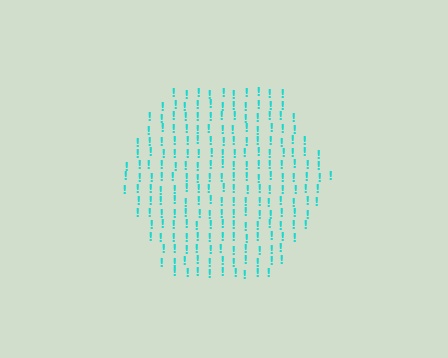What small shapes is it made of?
It is made of small exclamation marks.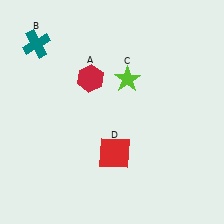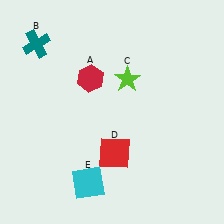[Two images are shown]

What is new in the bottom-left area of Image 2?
A cyan square (E) was added in the bottom-left area of Image 2.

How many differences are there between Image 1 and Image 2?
There is 1 difference between the two images.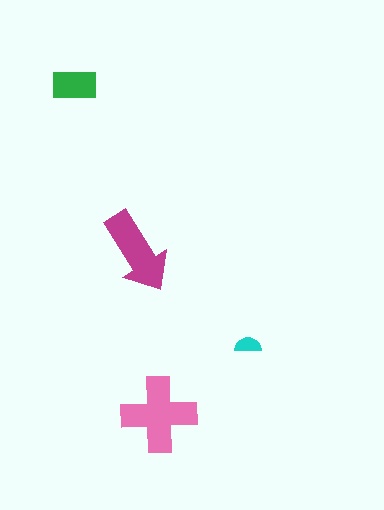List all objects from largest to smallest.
The pink cross, the magenta arrow, the green rectangle, the cyan semicircle.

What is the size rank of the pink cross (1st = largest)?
1st.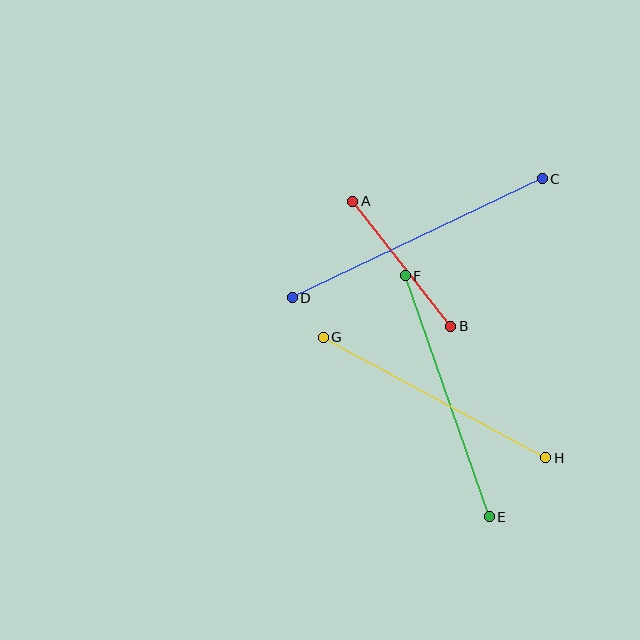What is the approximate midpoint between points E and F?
The midpoint is at approximately (447, 396) pixels.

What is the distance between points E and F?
The distance is approximately 255 pixels.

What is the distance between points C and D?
The distance is approximately 277 pixels.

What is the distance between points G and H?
The distance is approximately 252 pixels.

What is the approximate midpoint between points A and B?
The midpoint is at approximately (402, 264) pixels.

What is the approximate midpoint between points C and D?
The midpoint is at approximately (417, 238) pixels.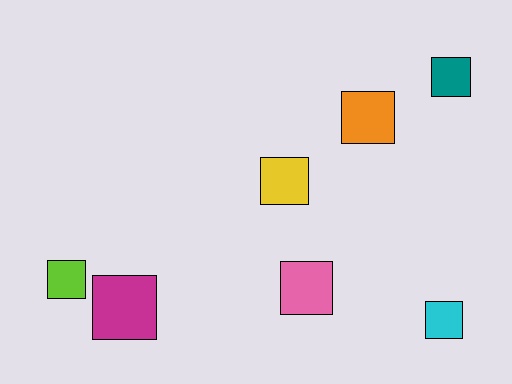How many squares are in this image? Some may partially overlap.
There are 7 squares.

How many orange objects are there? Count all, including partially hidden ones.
There is 1 orange object.